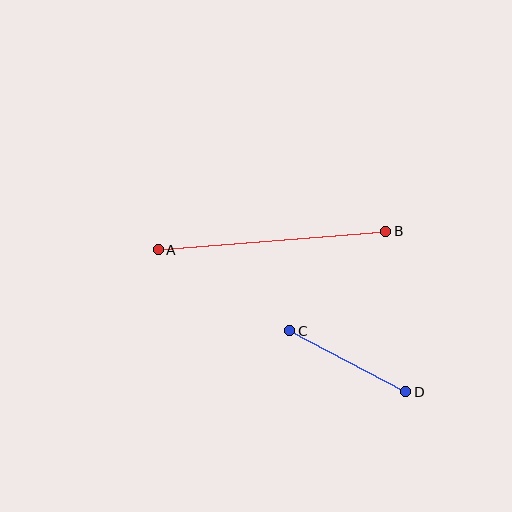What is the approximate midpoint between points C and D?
The midpoint is at approximately (348, 361) pixels.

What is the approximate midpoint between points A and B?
The midpoint is at approximately (272, 240) pixels.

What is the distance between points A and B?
The distance is approximately 228 pixels.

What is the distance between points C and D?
The distance is approximately 131 pixels.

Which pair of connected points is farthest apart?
Points A and B are farthest apart.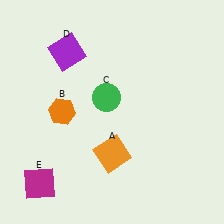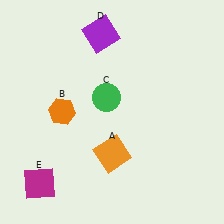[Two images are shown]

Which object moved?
The purple square (D) moved right.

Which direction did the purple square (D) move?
The purple square (D) moved right.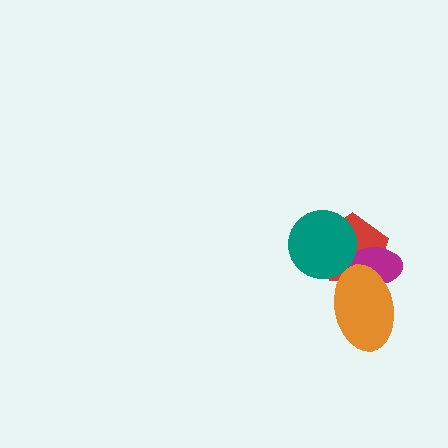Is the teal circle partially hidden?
No, no other shape covers it.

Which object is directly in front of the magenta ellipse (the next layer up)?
The orange ellipse is directly in front of the magenta ellipse.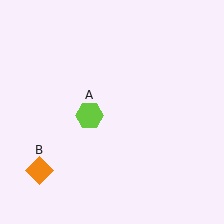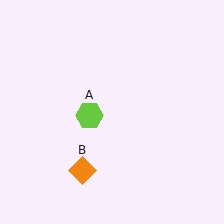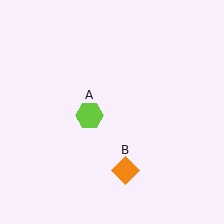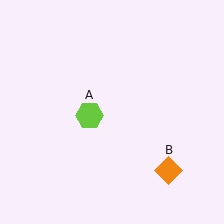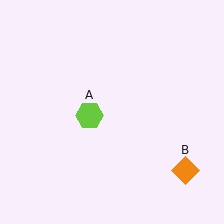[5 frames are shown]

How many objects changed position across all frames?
1 object changed position: orange diamond (object B).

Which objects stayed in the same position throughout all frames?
Lime hexagon (object A) remained stationary.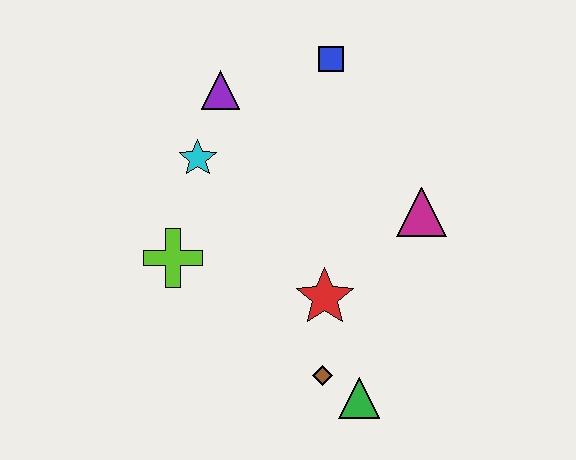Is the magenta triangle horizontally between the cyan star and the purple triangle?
No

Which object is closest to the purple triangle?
The cyan star is closest to the purple triangle.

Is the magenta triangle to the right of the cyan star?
Yes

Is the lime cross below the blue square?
Yes